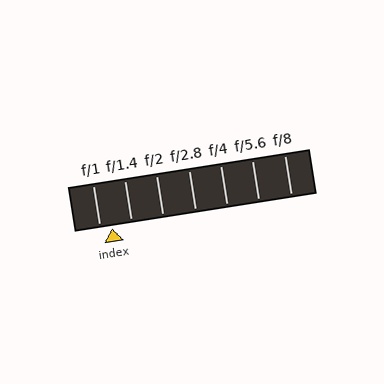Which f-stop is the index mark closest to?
The index mark is closest to f/1.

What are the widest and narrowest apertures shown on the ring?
The widest aperture shown is f/1 and the narrowest is f/8.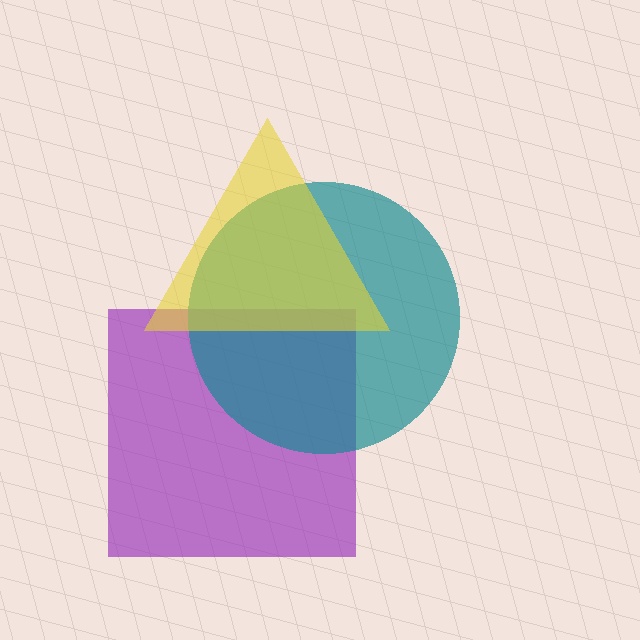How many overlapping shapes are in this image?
There are 3 overlapping shapes in the image.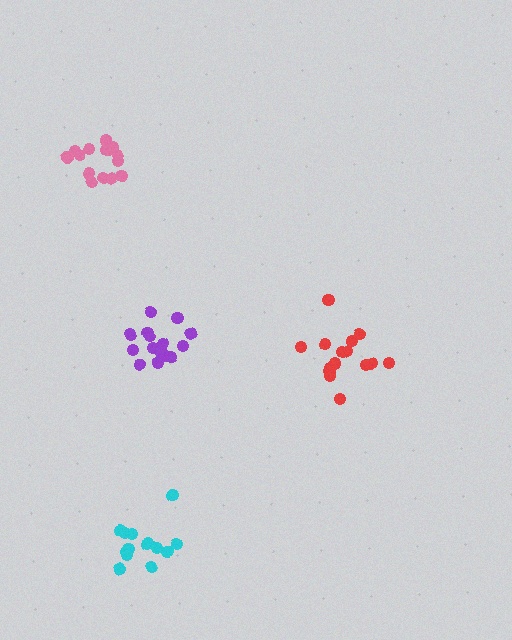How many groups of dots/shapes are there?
There are 4 groups.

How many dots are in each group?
Group 1: 15 dots, Group 2: 15 dots, Group 3: 15 dots, Group 4: 14 dots (59 total).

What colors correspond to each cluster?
The clusters are colored: purple, pink, red, cyan.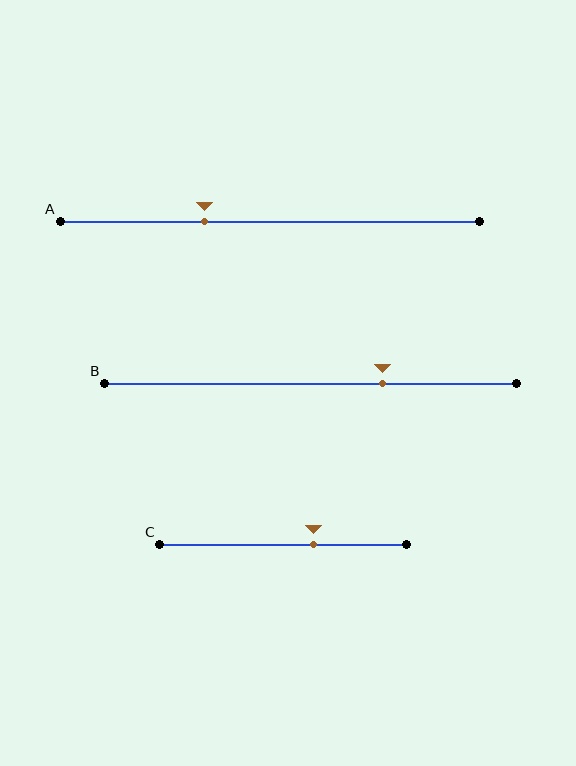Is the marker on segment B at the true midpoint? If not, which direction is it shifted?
No, the marker on segment B is shifted to the right by about 17% of the segment length.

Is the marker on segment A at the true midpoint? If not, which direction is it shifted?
No, the marker on segment A is shifted to the left by about 16% of the segment length.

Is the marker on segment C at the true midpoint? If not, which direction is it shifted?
No, the marker on segment C is shifted to the right by about 12% of the segment length.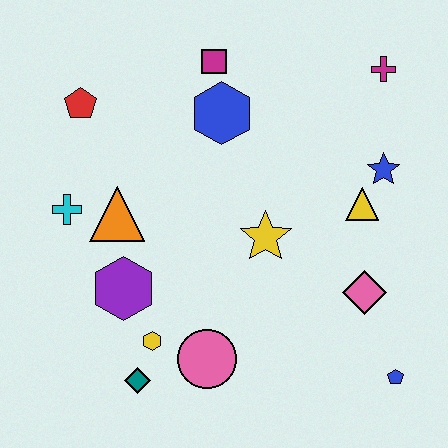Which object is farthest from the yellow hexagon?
The magenta cross is farthest from the yellow hexagon.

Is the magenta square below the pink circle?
No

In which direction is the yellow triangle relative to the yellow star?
The yellow triangle is to the right of the yellow star.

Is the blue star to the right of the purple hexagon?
Yes